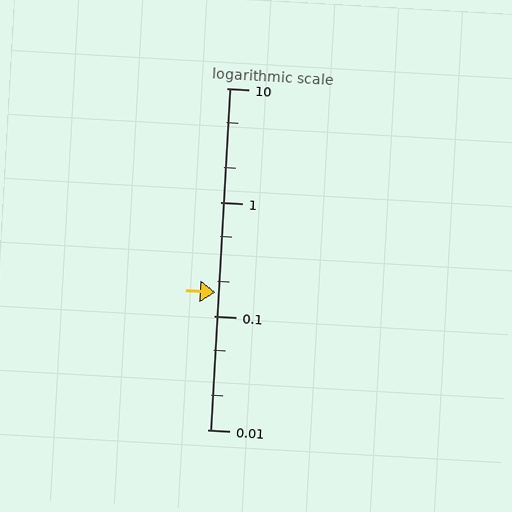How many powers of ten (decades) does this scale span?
The scale spans 3 decades, from 0.01 to 10.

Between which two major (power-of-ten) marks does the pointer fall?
The pointer is between 0.1 and 1.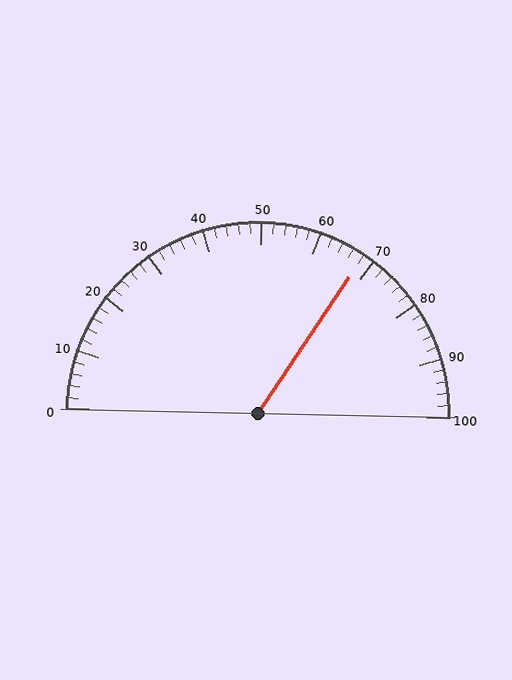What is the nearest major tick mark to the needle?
The nearest major tick mark is 70.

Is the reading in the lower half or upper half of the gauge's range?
The reading is in the upper half of the range (0 to 100).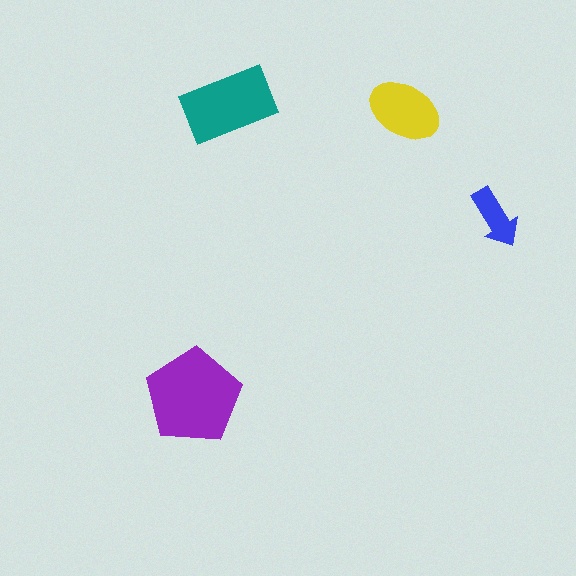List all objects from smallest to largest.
The blue arrow, the yellow ellipse, the teal rectangle, the purple pentagon.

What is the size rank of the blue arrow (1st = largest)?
4th.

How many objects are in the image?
There are 4 objects in the image.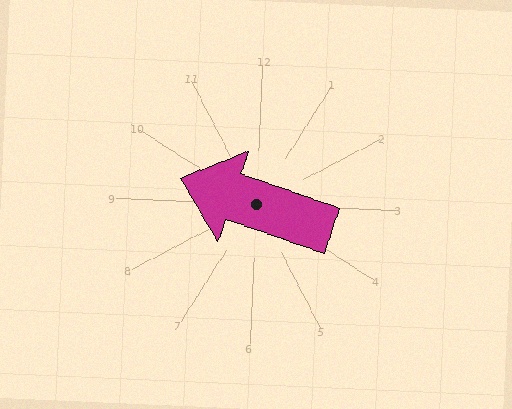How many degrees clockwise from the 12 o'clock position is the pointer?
Approximately 286 degrees.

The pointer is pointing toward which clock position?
Roughly 10 o'clock.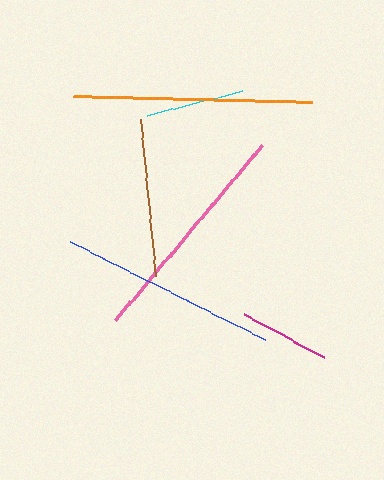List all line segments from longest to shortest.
From longest to shortest: orange, pink, blue, brown, cyan, magenta.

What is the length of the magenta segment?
The magenta segment is approximately 90 pixels long.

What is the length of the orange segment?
The orange segment is approximately 240 pixels long.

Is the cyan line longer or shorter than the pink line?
The pink line is longer than the cyan line.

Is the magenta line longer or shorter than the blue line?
The blue line is longer than the magenta line.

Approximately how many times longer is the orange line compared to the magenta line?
The orange line is approximately 2.7 times the length of the magenta line.